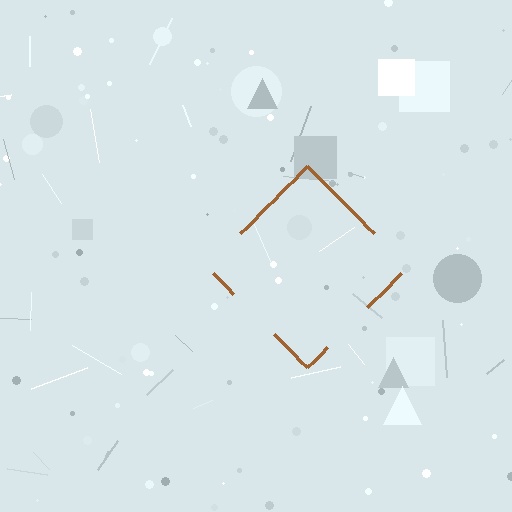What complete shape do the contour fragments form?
The contour fragments form a diamond.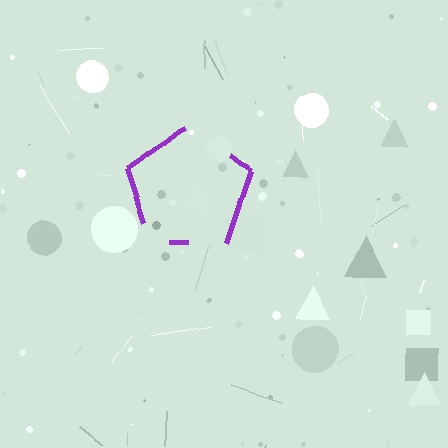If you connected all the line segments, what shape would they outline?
They would outline a pentagon.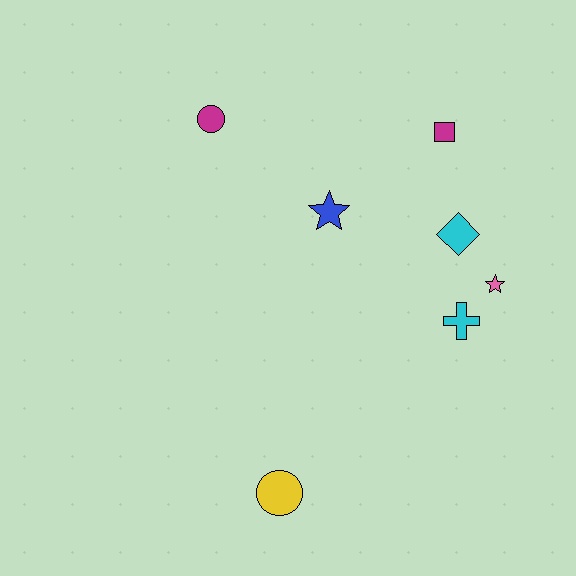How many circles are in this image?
There are 2 circles.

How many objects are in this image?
There are 7 objects.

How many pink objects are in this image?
There is 1 pink object.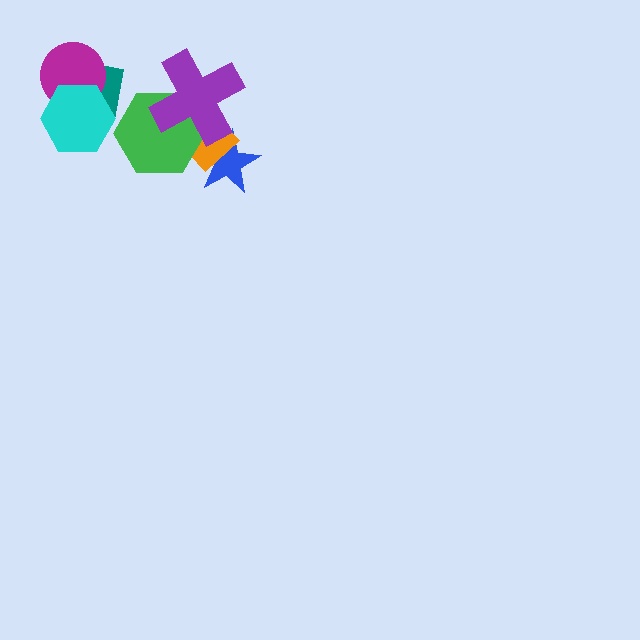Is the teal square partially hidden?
Yes, it is partially covered by another shape.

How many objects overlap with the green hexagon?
2 objects overlap with the green hexagon.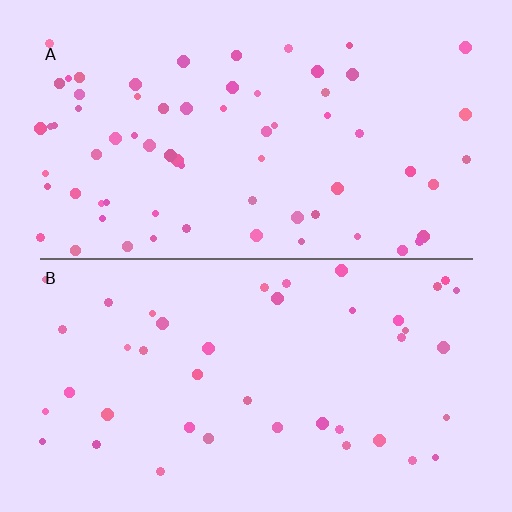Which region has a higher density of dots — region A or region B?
A (the top).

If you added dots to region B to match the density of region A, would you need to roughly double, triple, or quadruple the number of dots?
Approximately double.